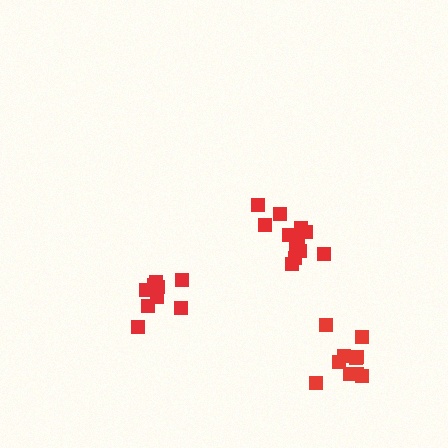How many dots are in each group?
Group 1: 10 dots, Group 2: 9 dots, Group 3: 13 dots (32 total).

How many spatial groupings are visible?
There are 3 spatial groupings.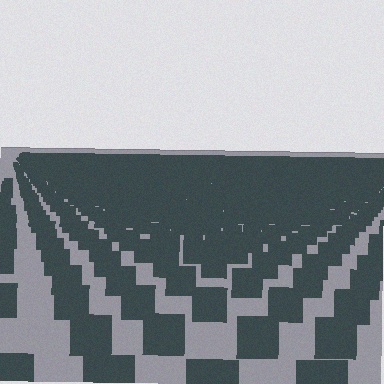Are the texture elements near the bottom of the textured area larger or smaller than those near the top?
Larger. Near the bottom, elements are closer to the viewer and appear at a bigger on-screen size.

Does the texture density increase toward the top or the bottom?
Density increases toward the top.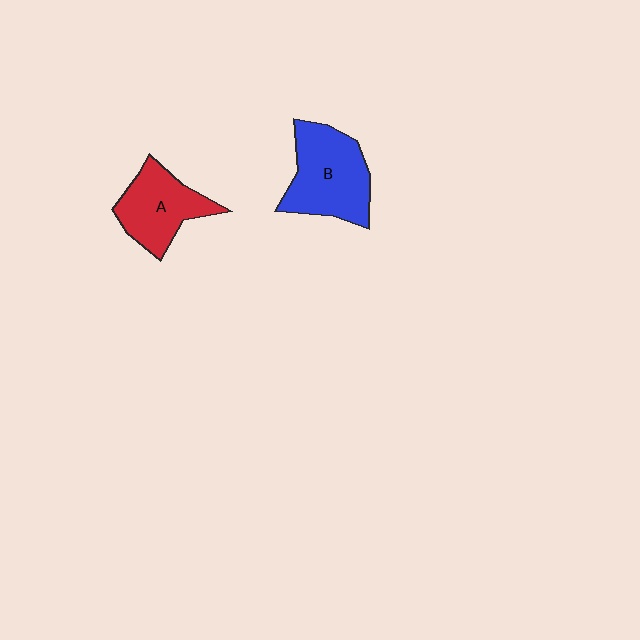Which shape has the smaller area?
Shape A (red).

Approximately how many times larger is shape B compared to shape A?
Approximately 1.3 times.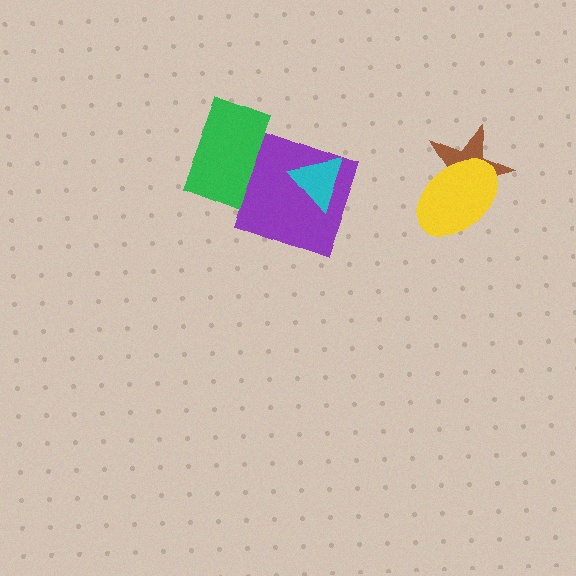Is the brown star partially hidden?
Yes, it is partially covered by another shape.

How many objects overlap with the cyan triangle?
1 object overlaps with the cyan triangle.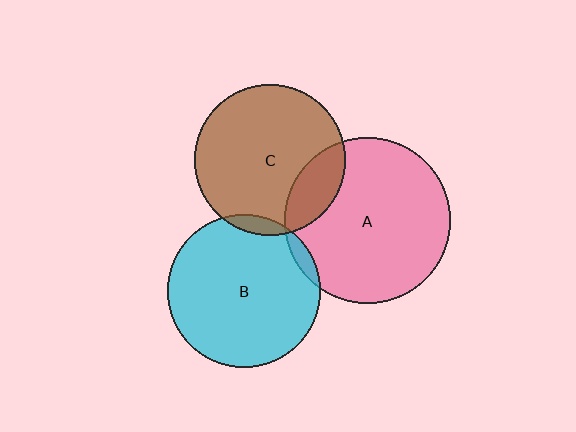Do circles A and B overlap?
Yes.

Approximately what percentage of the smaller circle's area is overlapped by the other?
Approximately 5%.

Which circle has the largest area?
Circle A (pink).